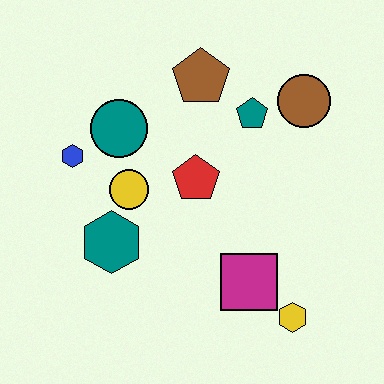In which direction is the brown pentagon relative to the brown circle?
The brown pentagon is to the left of the brown circle.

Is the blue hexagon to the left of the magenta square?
Yes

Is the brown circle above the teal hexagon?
Yes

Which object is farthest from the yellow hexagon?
The blue hexagon is farthest from the yellow hexagon.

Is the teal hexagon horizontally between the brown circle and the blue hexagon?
Yes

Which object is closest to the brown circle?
The teal pentagon is closest to the brown circle.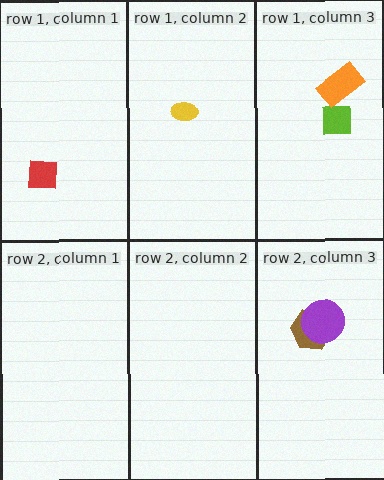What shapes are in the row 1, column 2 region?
The yellow ellipse.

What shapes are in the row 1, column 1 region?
The red square.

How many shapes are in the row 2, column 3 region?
2.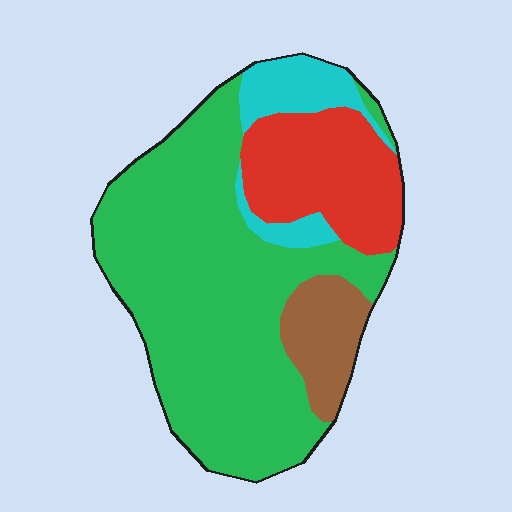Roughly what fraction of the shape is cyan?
Cyan takes up less than a quarter of the shape.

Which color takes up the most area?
Green, at roughly 60%.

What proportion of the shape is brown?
Brown covers about 10% of the shape.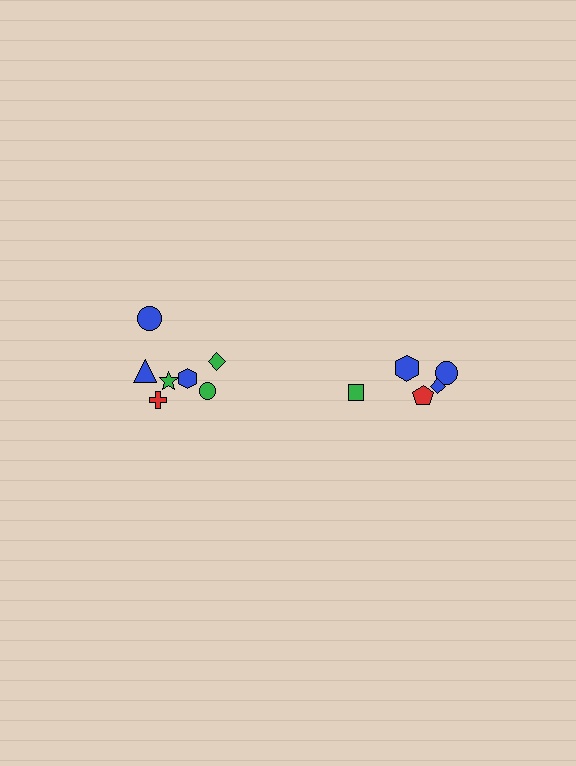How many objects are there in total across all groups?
There are 12 objects.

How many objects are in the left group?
There are 7 objects.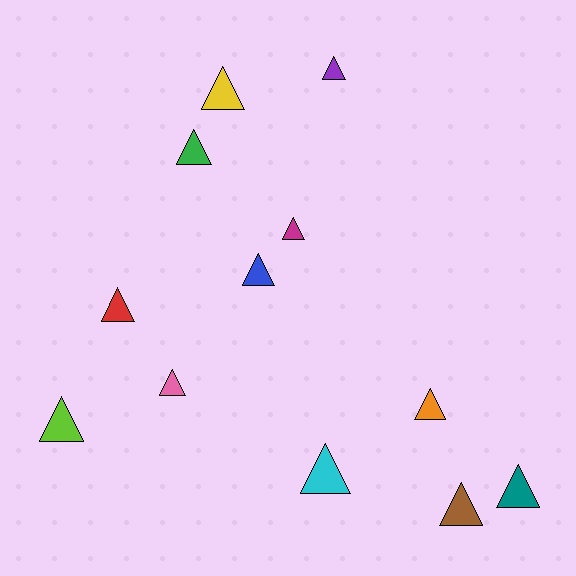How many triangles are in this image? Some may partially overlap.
There are 12 triangles.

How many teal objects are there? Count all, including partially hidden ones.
There is 1 teal object.